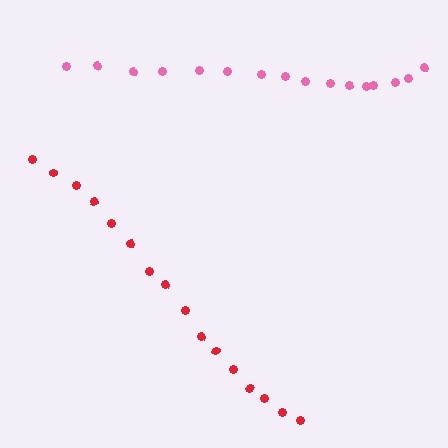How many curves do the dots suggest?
There are 2 distinct paths.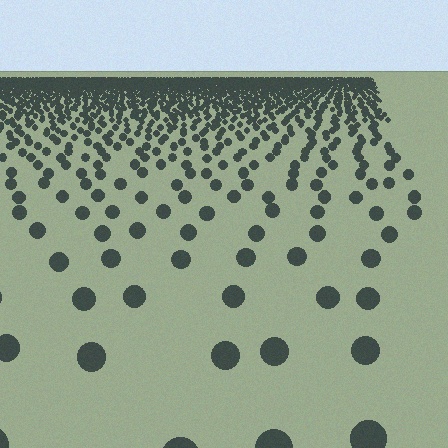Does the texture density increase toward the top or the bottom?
Density increases toward the top.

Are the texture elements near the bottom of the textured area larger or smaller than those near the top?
Larger. Near the bottom, elements are closer to the viewer and appear at a bigger on-screen size.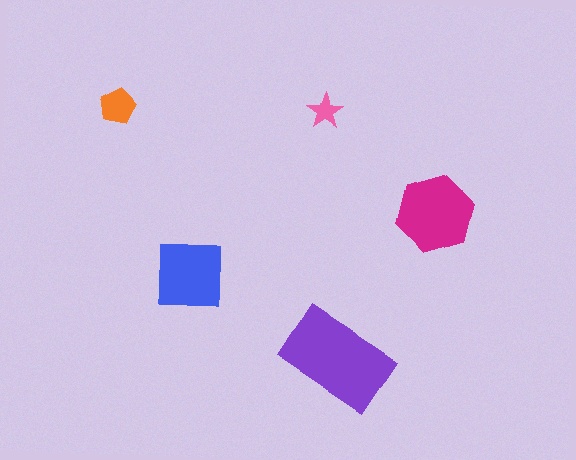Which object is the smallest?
The pink star.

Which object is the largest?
The purple rectangle.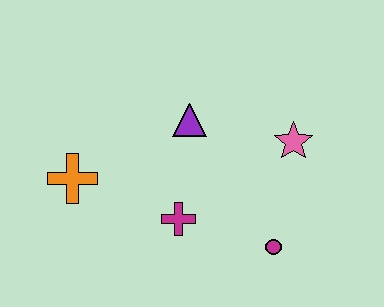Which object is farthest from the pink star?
The orange cross is farthest from the pink star.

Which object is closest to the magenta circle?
The magenta cross is closest to the magenta circle.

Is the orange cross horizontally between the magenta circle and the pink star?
No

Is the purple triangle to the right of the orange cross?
Yes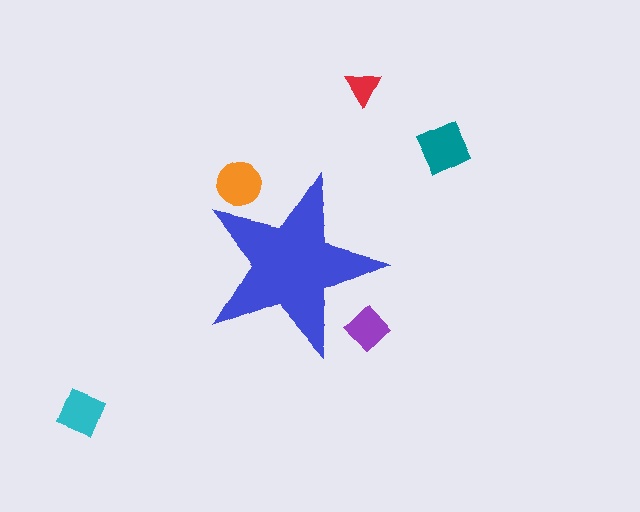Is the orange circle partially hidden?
Yes, the orange circle is partially hidden behind the blue star.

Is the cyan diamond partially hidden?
No, the cyan diamond is fully visible.